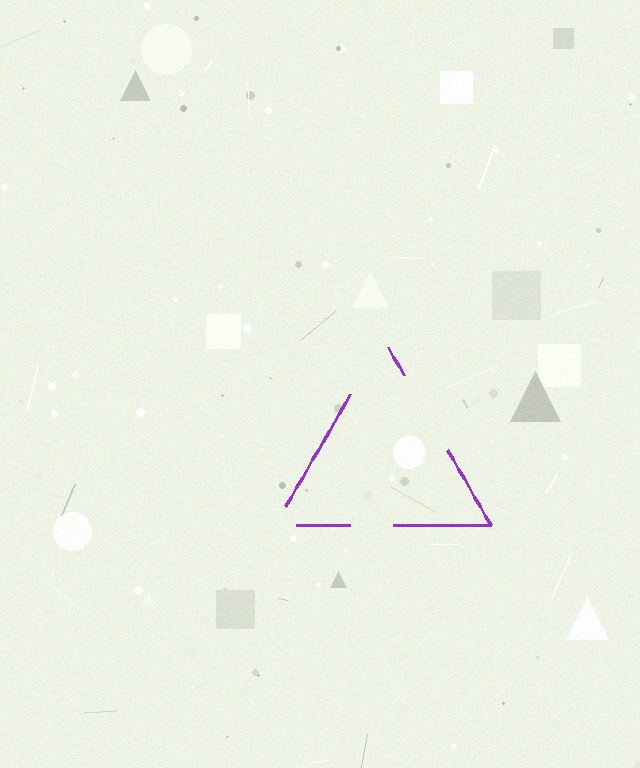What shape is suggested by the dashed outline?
The dashed outline suggests a triangle.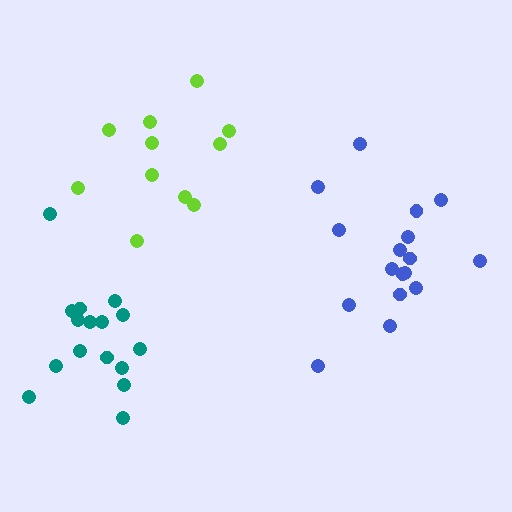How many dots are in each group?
Group 1: 17 dots, Group 2: 16 dots, Group 3: 11 dots (44 total).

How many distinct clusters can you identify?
There are 3 distinct clusters.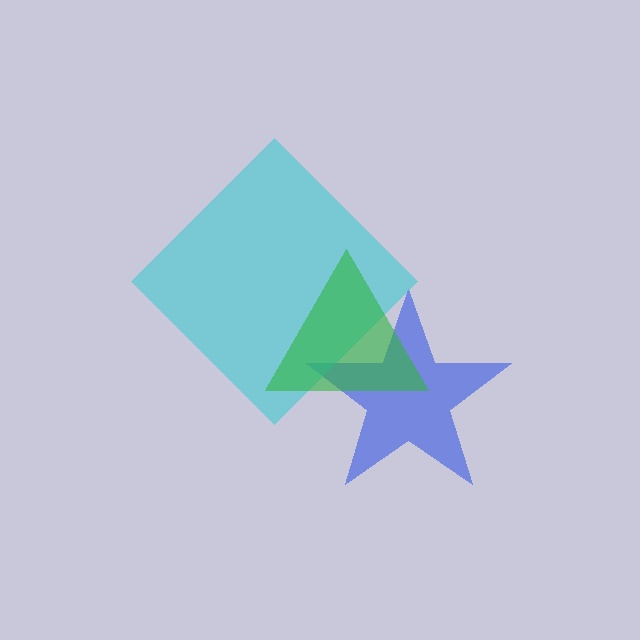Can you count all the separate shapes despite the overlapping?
Yes, there are 3 separate shapes.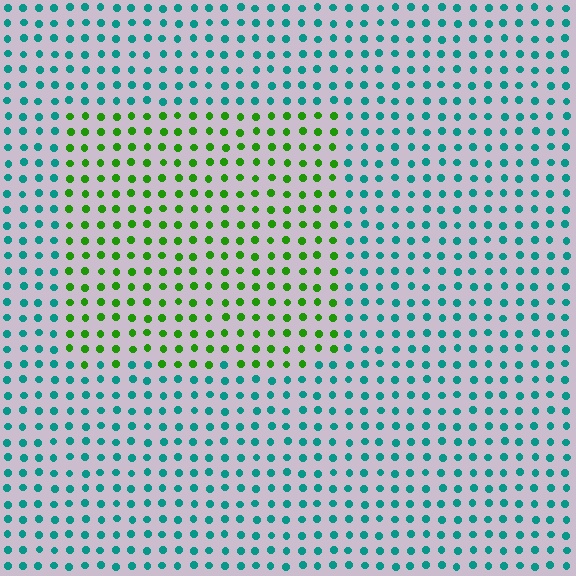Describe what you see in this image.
The image is filled with small teal elements in a uniform arrangement. A rectangle-shaped region is visible where the elements are tinted to a slightly different hue, forming a subtle color boundary.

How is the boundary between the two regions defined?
The boundary is defined purely by a slight shift in hue (about 63 degrees). Spacing, size, and orientation are identical on both sides.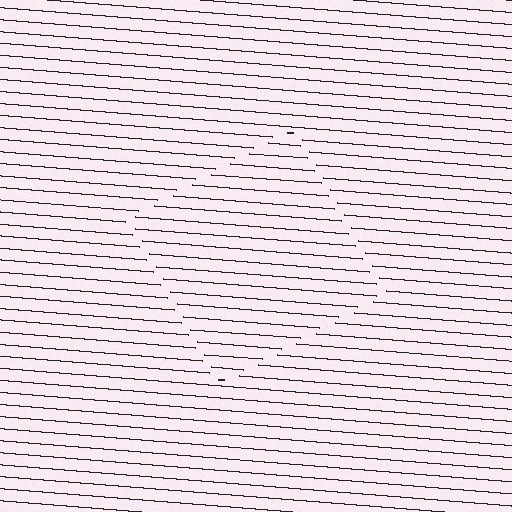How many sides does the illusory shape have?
4 sides — the line-ends trace a square.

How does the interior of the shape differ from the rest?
The interior of the shape contains the same grating, shifted by half a period — the contour is defined by the phase discontinuity where line-ends from the inner and outer gratings abut.